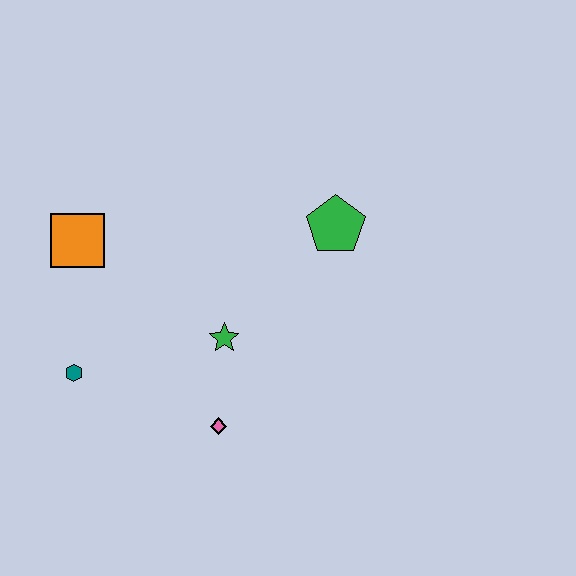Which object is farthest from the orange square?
The green pentagon is farthest from the orange square.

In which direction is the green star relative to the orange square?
The green star is to the right of the orange square.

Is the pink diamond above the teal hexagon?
No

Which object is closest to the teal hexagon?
The orange square is closest to the teal hexagon.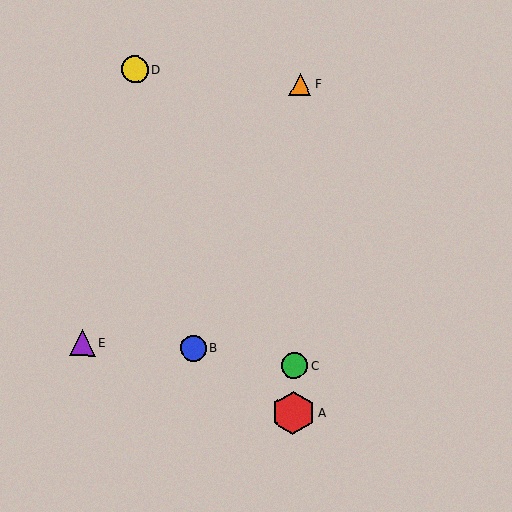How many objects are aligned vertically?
3 objects (A, C, F) are aligned vertically.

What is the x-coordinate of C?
Object C is at x≈294.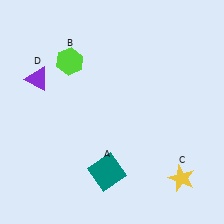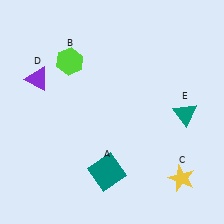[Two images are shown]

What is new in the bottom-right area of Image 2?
A teal triangle (E) was added in the bottom-right area of Image 2.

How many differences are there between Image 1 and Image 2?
There is 1 difference between the two images.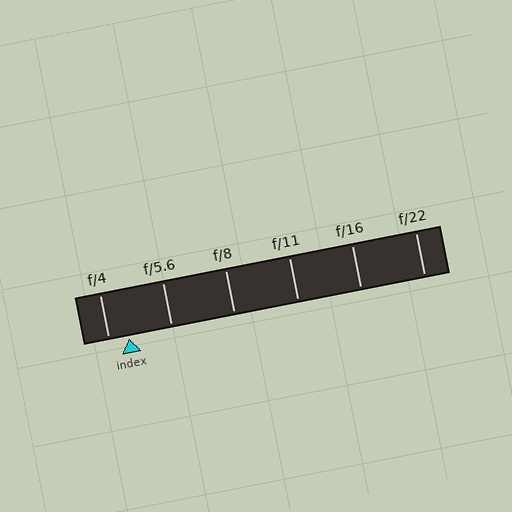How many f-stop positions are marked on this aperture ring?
There are 6 f-stop positions marked.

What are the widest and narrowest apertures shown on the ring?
The widest aperture shown is f/4 and the narrowest is f/22.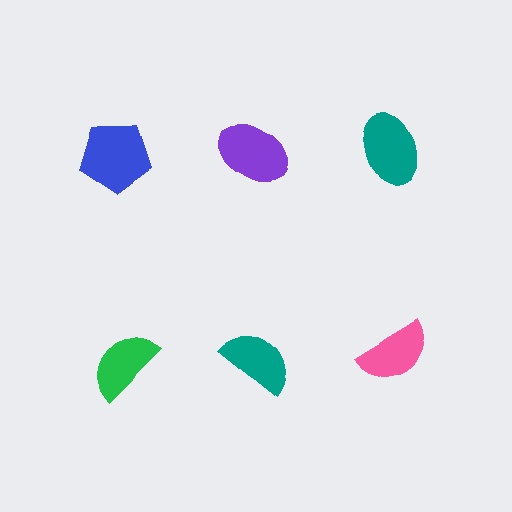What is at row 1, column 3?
A teal ellipse.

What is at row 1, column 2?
A purple ellipse.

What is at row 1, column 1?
A blue pentagon.